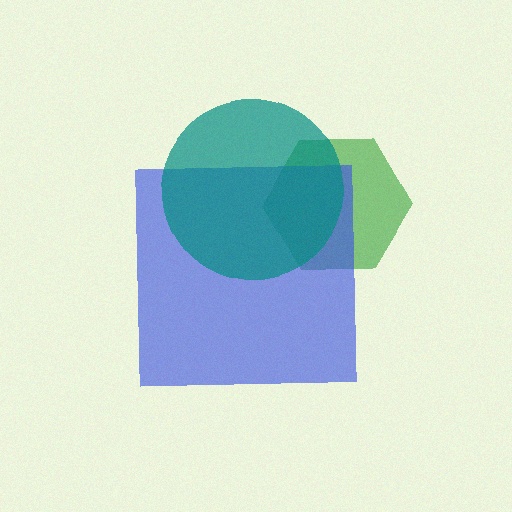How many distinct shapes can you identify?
There are 3 distinct shapes: a green hexagon, a blue square, a teal circle.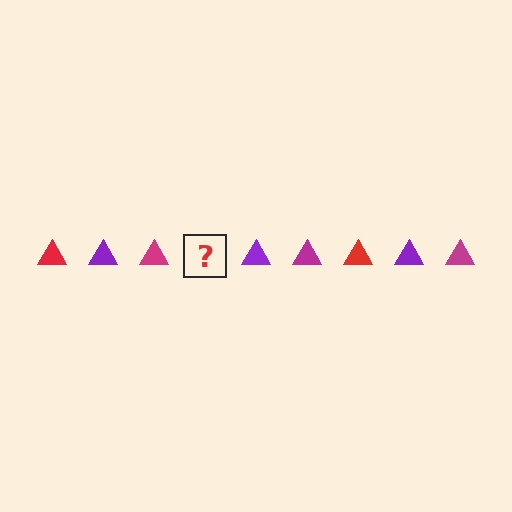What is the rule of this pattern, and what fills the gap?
The rule is that the pattern cycles through red, purple, magenta triangles. The gap should be filled with a red triangle.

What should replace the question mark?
The question mark should be replaced with a red triangle.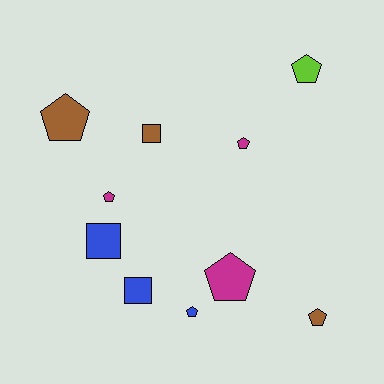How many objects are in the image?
There are 10 objects.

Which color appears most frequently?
Blue, with 3 objects.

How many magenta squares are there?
There are no magenta squares.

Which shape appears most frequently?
Pentagon, with 7 objects.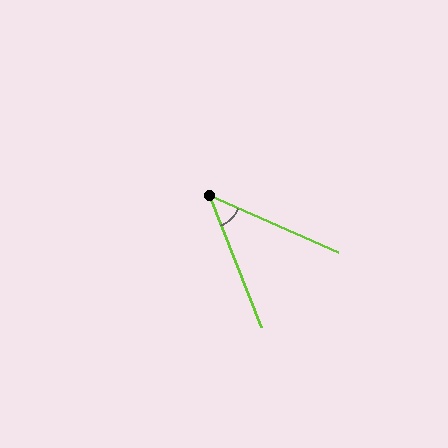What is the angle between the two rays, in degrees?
Approximately 45 degrees.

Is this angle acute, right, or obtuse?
It is acute.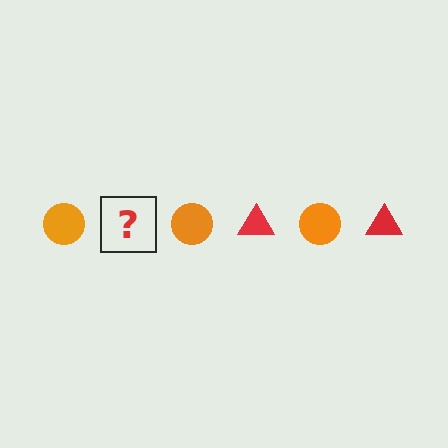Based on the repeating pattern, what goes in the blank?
The blank should be a red triangle.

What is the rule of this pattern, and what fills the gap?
The rule is that the pattern alternates between orange circle and red triangle. The gap should be filled with a red triangle.